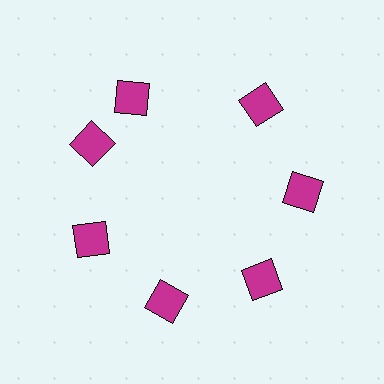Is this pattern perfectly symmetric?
No. The 7 magenta squares are arranged in a ring, but one element near the 12 o'clock position is rotated out of alignment along the ring, breaking the 7-fold rotational symmetry.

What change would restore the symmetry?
The symmetry would be restored by rotating it back into even spacing with its neighbors so that all 7 squares sit at equal angles and equal distance from the center.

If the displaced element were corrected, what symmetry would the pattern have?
It would have 7-fold rotational symmetry — the pattern would map onto itself every 51 degrees.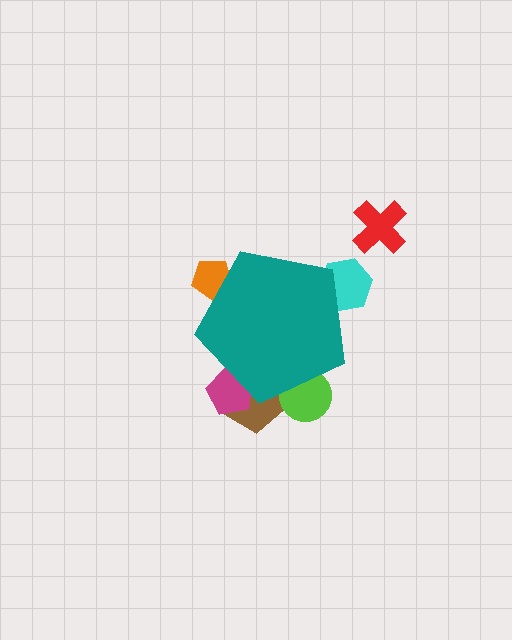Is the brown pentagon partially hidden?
Yes, the brown pentagon is partially hidden behind the teal pentagon.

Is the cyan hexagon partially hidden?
Yes, the cyan hexagon is partially hidden behind the teal pentagon.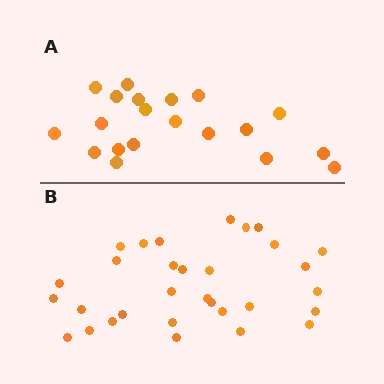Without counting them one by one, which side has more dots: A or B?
Region B (the bottom region) has more dots.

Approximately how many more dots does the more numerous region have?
Region B has roughly 12 or so more dots than region A.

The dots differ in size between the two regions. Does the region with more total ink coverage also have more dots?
No. Region A has more total ink coverage because its dots are larger, but region B actually contains more individual dots. Total area can be misleading — the number of items is what matters here.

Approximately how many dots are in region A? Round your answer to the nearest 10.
About 20 dots.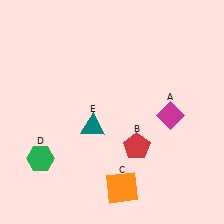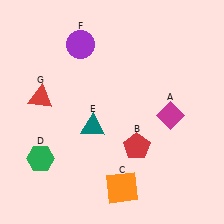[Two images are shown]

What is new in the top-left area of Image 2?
A red triangle (G) was added in the top-left area of Image 2.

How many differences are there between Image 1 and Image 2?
There are 2 differences between the two images.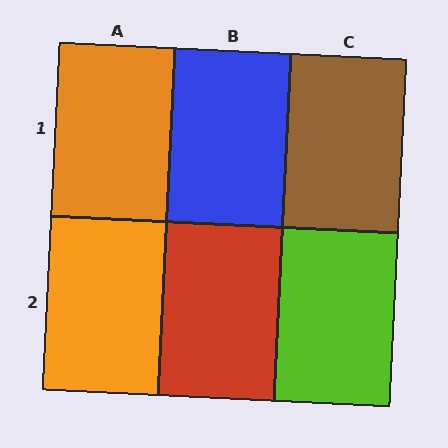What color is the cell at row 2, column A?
Orange.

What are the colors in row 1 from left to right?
Orange, blue, brown.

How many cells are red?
1 cell is red.